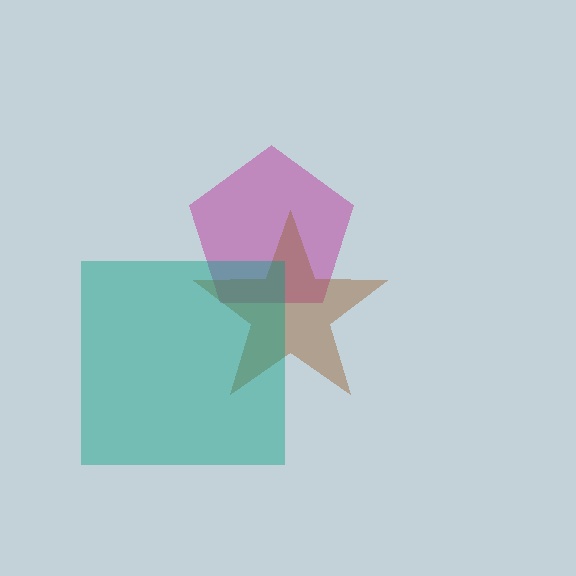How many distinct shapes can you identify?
There are 3 distinct shapes: a magenta pentagon, a brown star, a teal square.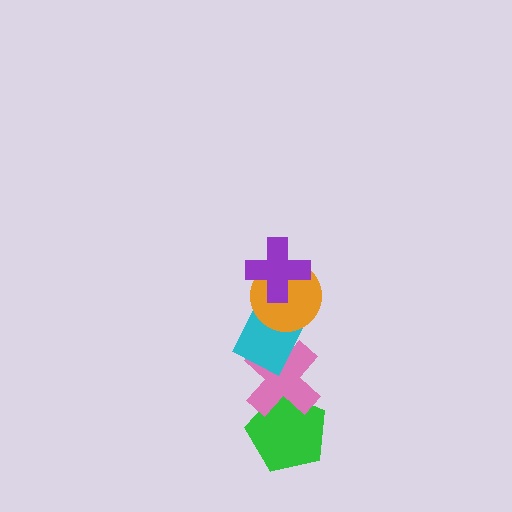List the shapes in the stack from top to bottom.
From top to bottom: the purple cross, the orange circle, the cyan diamond, the pink cross, the green pentagon.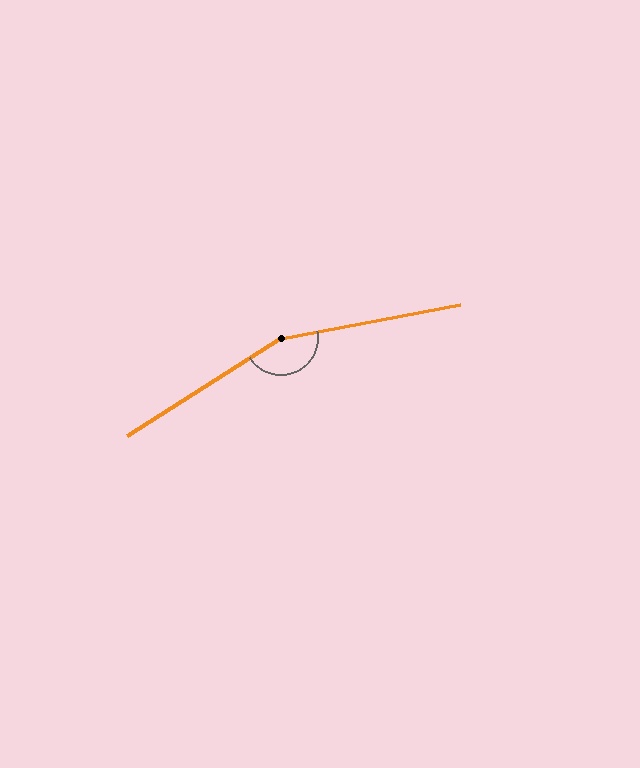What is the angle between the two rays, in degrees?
Approximately 158 degrees.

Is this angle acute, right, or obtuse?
It is obtuse.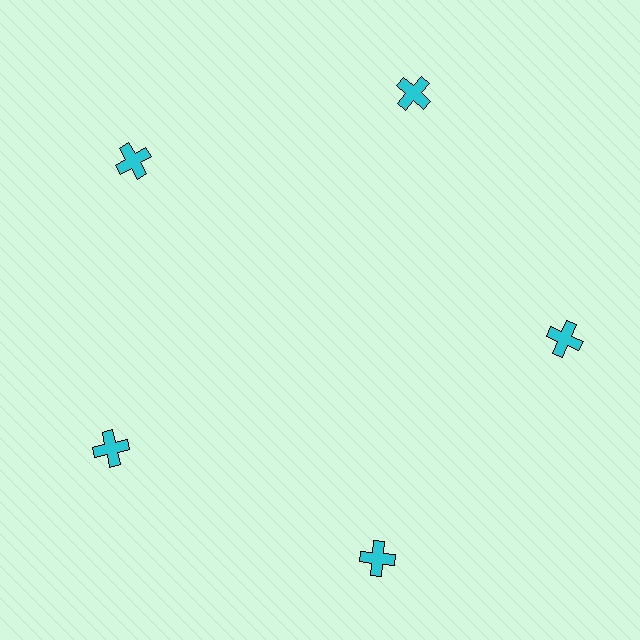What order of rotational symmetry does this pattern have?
This pattern has 5-fold rotational symmetry.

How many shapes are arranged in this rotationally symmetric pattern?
There are 5 shapes, arranged in 5 groups of 1.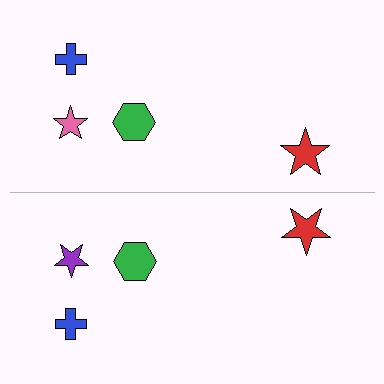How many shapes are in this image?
There are 8 shapes in this image.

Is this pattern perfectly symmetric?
No, the pattern is not perfectly symmetric. The purple star on the bottom side breaks the symmetry — its mirror counterpart is pink.